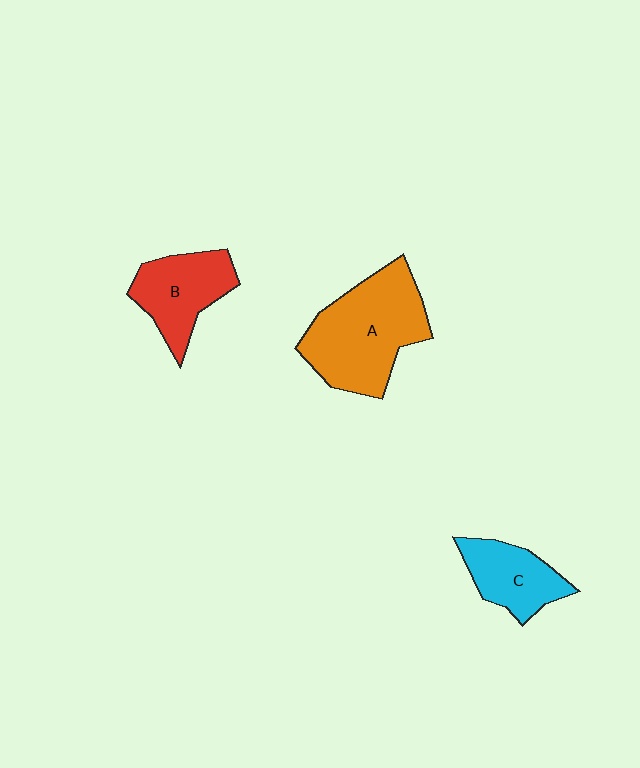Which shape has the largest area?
Shape A (orange).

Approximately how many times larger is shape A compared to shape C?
Approximately 1.9 times.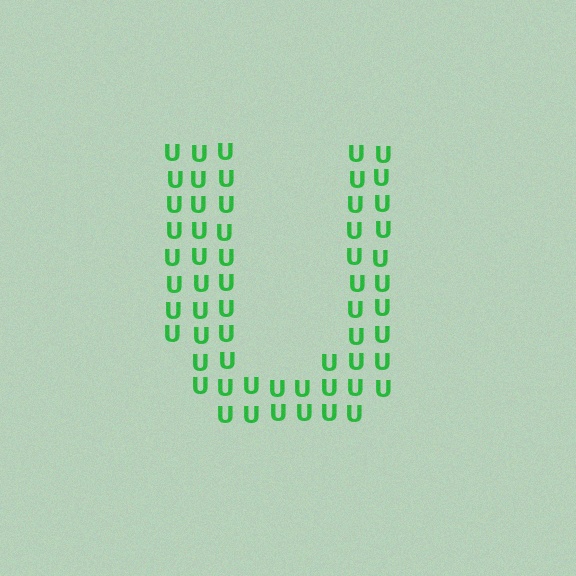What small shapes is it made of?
It is made of small letter U's.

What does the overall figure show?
The overall figure shows the letter U.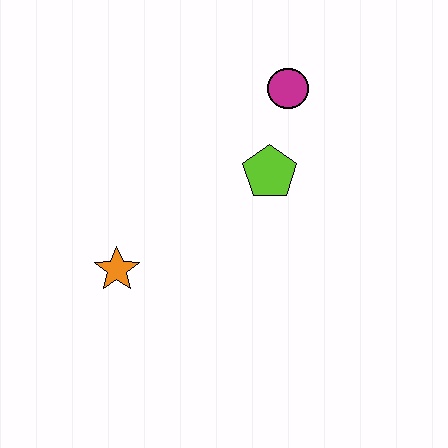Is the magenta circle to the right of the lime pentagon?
Yes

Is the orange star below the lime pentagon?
Yes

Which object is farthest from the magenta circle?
The orange star is farthest from the magenta circle.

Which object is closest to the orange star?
The lime pentagon is closest to the orange star.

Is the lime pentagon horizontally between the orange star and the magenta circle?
Yes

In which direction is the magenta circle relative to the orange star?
The magenta circle is above the orange star.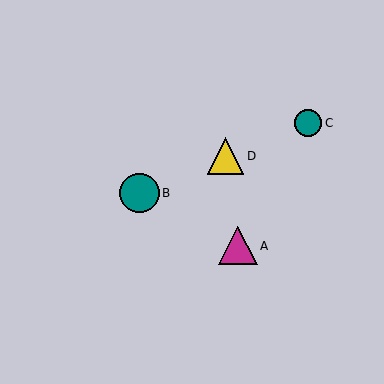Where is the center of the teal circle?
The center of the teal circle is at (139, 193).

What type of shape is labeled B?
Shape B is a teal circle.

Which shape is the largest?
The teal circle (labeled B) is the largest.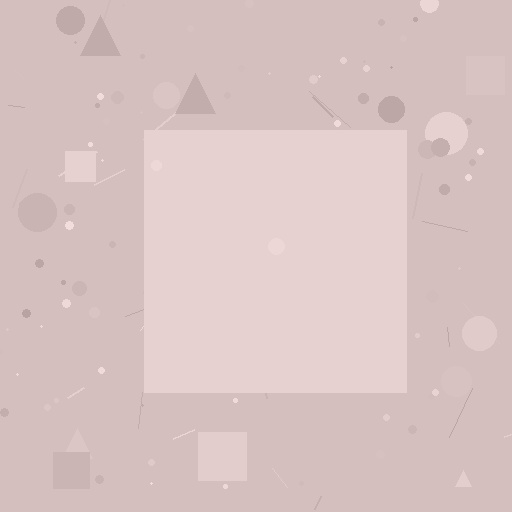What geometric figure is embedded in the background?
A square is embedded in the background.